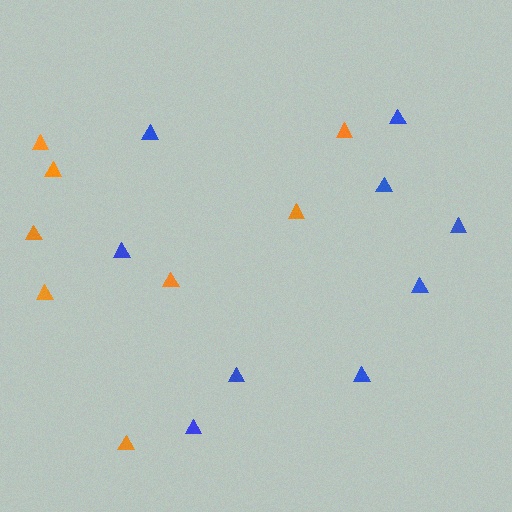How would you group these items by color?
There are 2 groups: one group of orange triangles (8) and one group of blue triangles (9).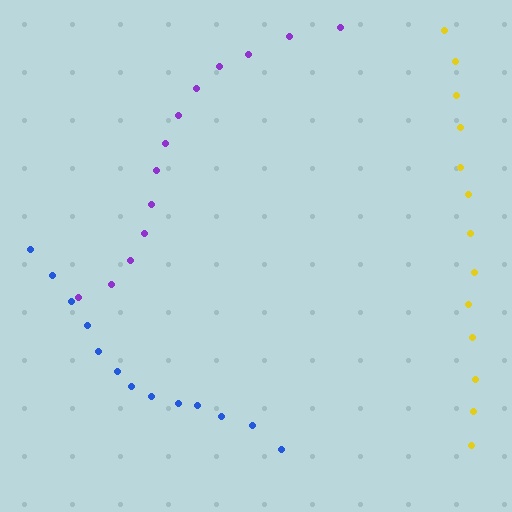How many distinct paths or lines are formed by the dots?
There are 3 distinct paths.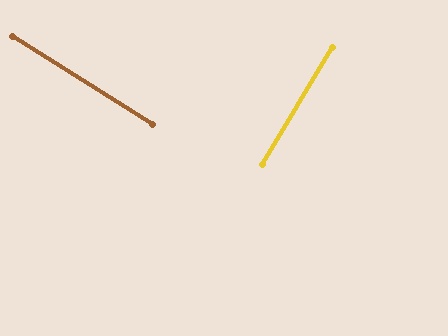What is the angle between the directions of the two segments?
Approximately 89 degrees.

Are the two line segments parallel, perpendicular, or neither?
Perpendicular — they meet at approximately 89°.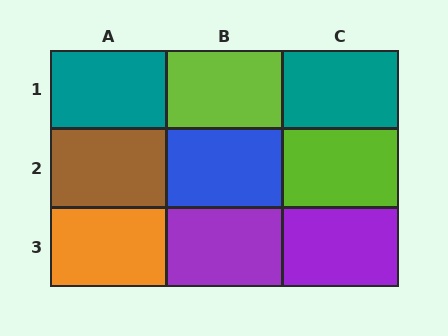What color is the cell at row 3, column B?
Purple.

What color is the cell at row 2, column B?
Blue.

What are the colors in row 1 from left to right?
Teal, lime, teal.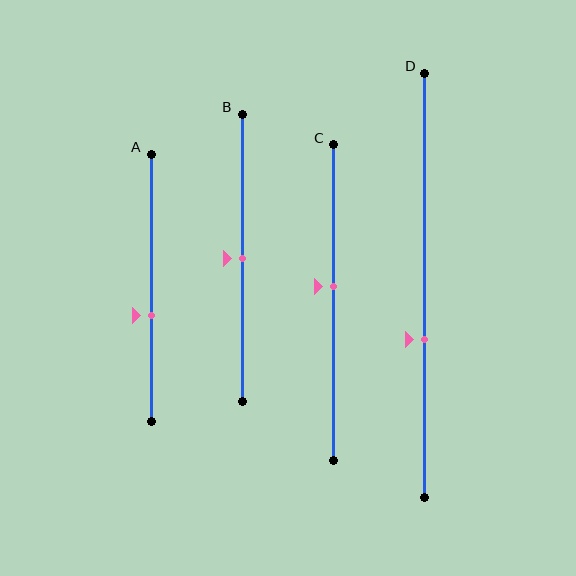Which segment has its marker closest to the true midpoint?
Segment B has its marker closest to the true midpoint.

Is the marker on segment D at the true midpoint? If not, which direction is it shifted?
No, the marker on segment D is shifted downward by about 13% of the segment length.